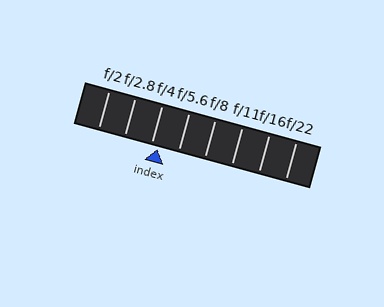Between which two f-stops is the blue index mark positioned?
The index mark is between f/4 and f/5.6.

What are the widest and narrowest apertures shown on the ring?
The widest aperture shown is f/2 and the narrowest is f/22.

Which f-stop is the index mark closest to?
The index mark is closest to f/4.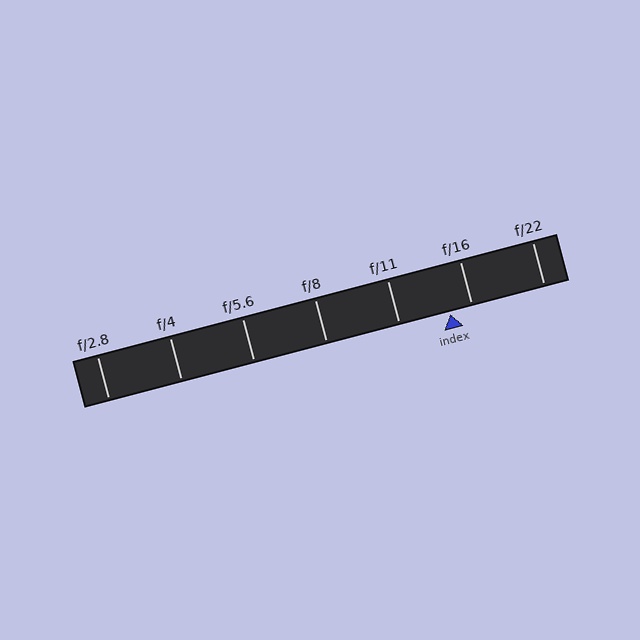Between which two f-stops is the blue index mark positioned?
The index mark is between f/11 and f/16.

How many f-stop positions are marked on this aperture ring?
There are 7 f-stop positions marked.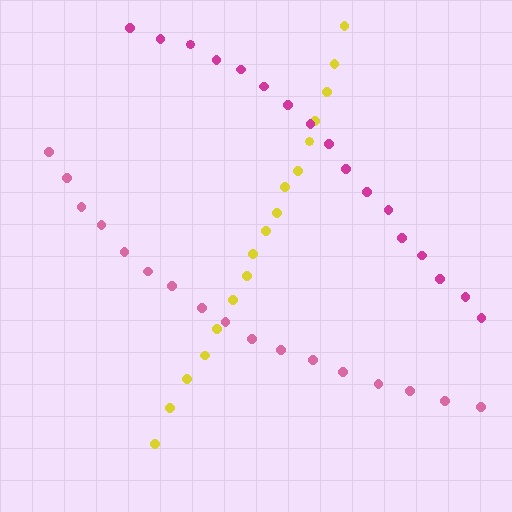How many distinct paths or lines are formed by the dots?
There are 3 distinct paths.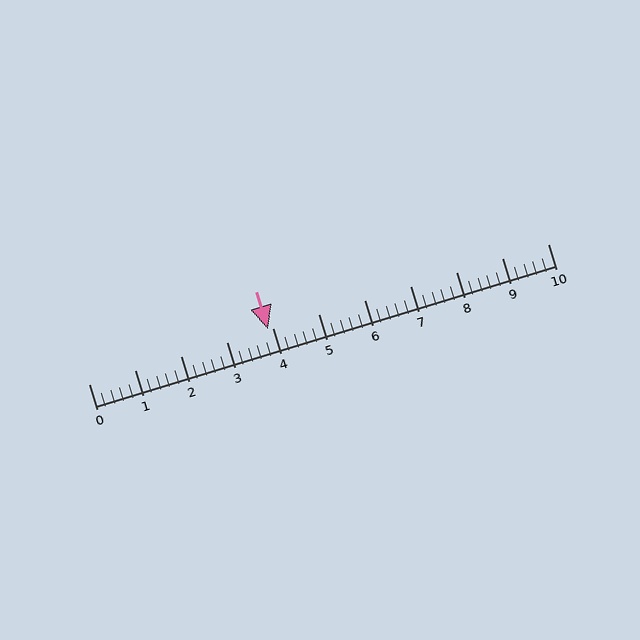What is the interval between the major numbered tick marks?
The major tick marks are spaced 1 units apart.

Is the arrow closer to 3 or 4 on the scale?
The arrow is closer to 4.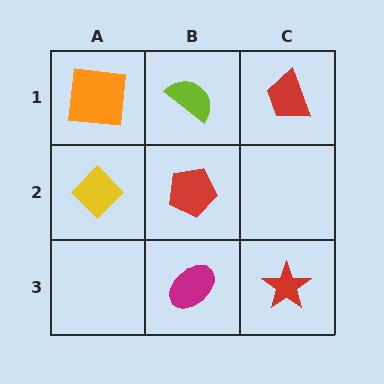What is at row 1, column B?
A lime semicircle.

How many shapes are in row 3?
2 shapes.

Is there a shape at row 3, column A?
No, that cell is empty.